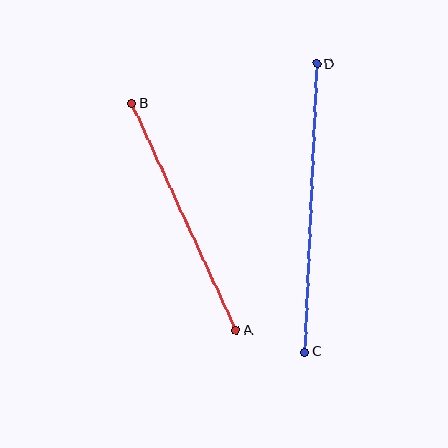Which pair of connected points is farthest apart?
Points C and D are farthest apart.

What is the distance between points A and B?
The distance is approximately 250 pixels.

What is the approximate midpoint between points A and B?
The midpoint is at approximately (184, 217) pixels.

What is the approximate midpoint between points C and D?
The midpoint is at approximately (311, 208) pixels.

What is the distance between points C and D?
The distance is approximately 288 pixels.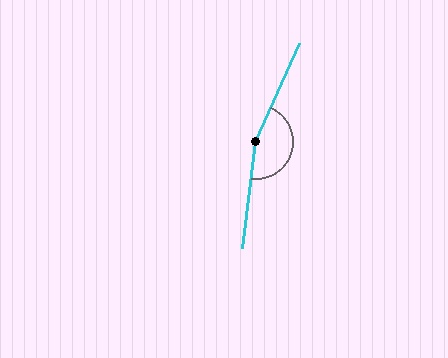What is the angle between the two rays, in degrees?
Approximately 163 degrees.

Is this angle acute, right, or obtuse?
It is obtuse.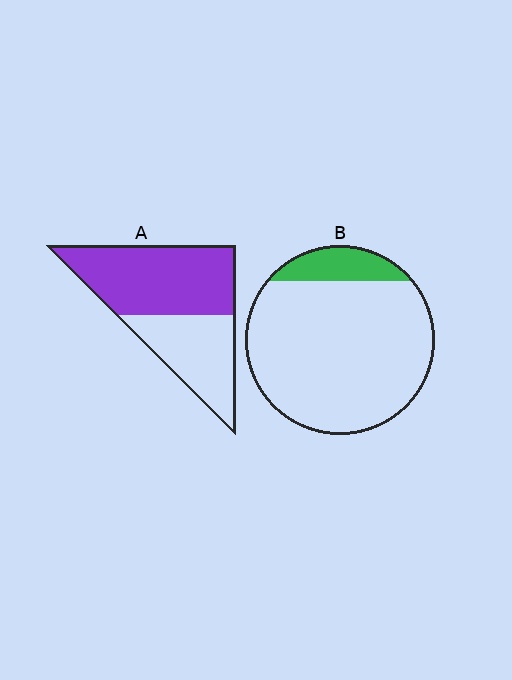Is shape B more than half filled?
No.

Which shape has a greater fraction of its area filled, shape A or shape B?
Shape A.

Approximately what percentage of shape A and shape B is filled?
A is approximately 60% and B is approximately 15%.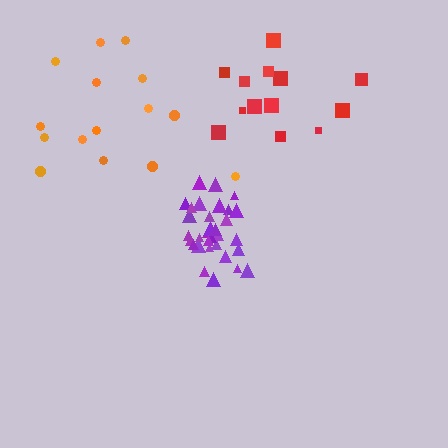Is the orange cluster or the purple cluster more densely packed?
Purple.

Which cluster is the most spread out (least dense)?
Orange.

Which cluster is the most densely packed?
Purple.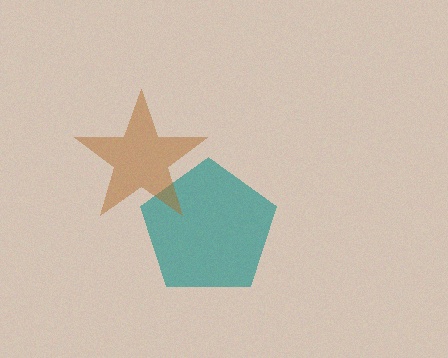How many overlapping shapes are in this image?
There are 2 overlapping shapes in the image.